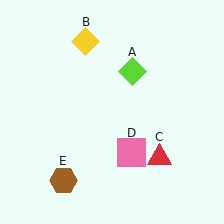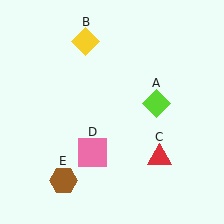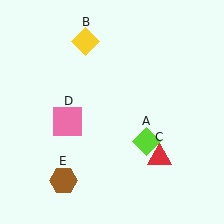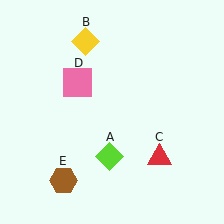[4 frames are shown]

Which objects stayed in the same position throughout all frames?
Yellow diamond (object B) and red triangle (object C) and brown hexagon (object E) remained stationary.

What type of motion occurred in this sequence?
The lime diamond (object A), pink square (object D) rotated clockwise around the center of the scene.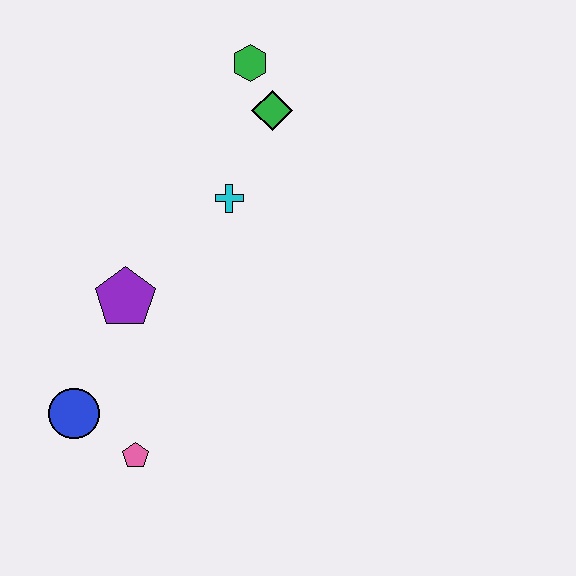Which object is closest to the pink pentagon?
The blue circle is closest to the pink pentagon.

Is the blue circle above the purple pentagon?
No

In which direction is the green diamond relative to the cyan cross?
The green diamond is above the cyan cross.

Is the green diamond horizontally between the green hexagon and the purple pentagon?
No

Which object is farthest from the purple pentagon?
The green hexagon is farthest from the purple pentagon.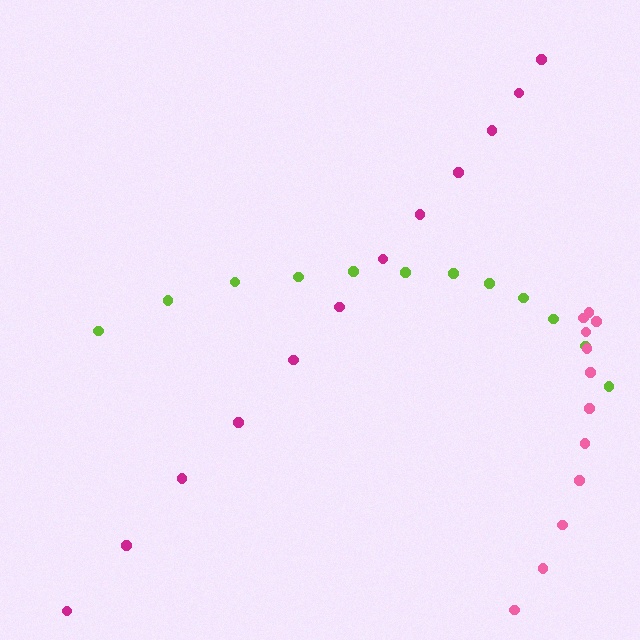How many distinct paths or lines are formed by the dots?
There are 3 distinct paths.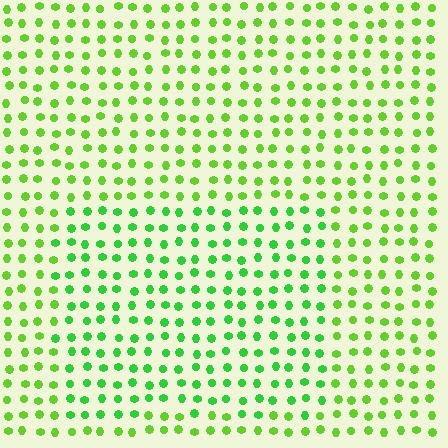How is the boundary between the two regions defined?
The boundary is defined purely by a slight shift in hue (about 24 degrees). Spacing, size, and orientation are identical on both sides.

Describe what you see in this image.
The image is filled with small lime elements in a uniform arrangement. A rectangle-shaped region is visible where the elements are tinted to a slightly different hue, forming a subtle color boundary.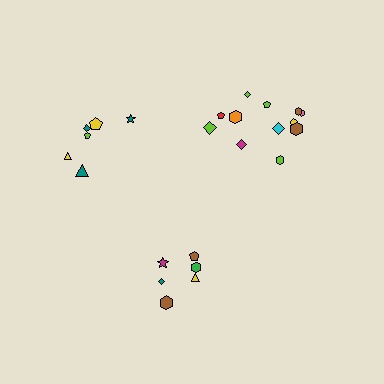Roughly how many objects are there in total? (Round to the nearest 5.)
Roughly 25 objects in total.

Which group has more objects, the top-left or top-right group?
The top-right group.